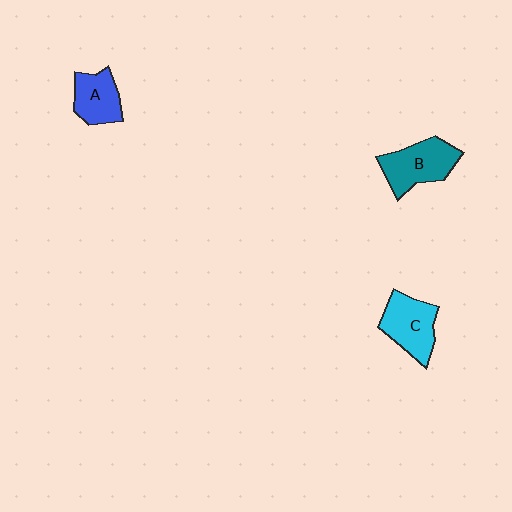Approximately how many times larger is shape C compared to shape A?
Approximately 1.3 times.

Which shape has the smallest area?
Shape A (blue).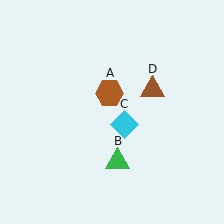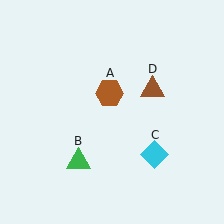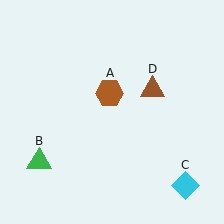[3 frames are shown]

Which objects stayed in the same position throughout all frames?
Brown hexagon (object A) and brown triangle (object D) remained stationary.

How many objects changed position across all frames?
2 objects changed position: green triangle (object B), cyan diamond (object C).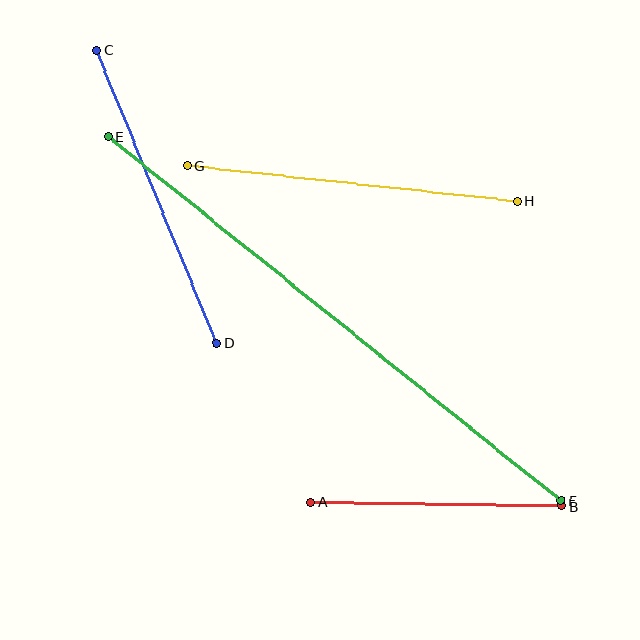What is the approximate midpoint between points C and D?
The midpoint is at approximately (156, 196) pixels.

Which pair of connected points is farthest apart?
Points E and F are farthest apart.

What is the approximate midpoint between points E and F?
The midpoint is at approximately (335, 319) pixels.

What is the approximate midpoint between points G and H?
The midpoint is at approximately (352, 183) pixels.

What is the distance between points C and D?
The distance is approximately 316 pixels.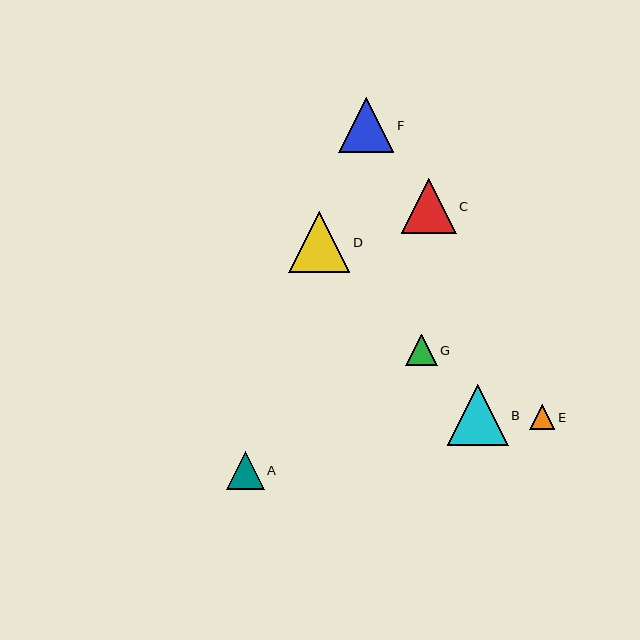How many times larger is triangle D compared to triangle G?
Triangle D is approximately 1.9 times the size of triangle G.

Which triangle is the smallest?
Triangle E is the smallest with a size of approximately 25 pixels.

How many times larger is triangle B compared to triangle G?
Triangle B is approximately 1.9 times the size of triangle G.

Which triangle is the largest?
Triangle D is the largest with a size of approximately 61 pixels.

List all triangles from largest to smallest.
From largest to smallest: D, B, F, C, A, G, E.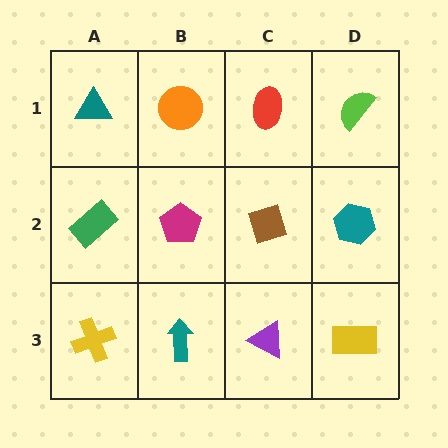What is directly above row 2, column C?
A red ellipse.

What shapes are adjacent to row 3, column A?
A green rectangle (row 2, column A), a teal arrow (row 3, column B).